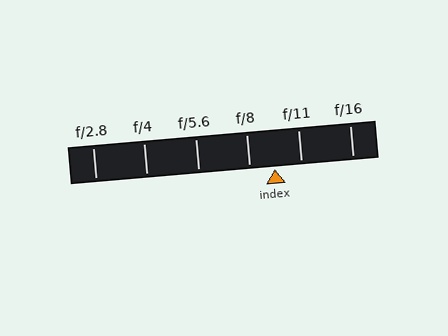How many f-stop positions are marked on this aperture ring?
There are 6 f-stop positions marked.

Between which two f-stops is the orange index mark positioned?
The index mark is between f/8 and f/11.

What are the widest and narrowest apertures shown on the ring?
The widest aperture shown is f/2.8 and the narrowest is f/16.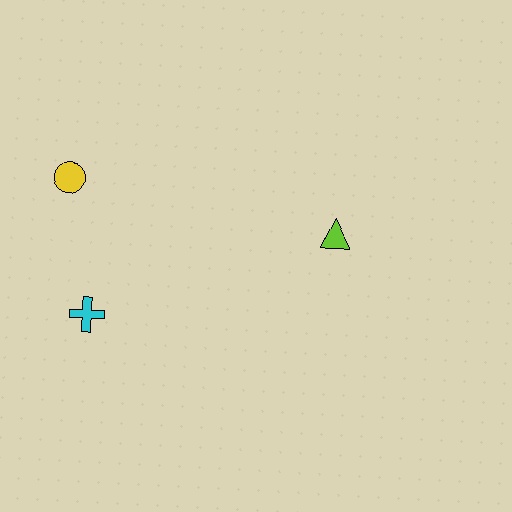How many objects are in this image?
There are 3 objects.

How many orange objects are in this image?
There are no orange objects.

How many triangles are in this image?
There is 1 triangle.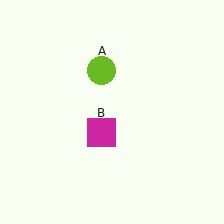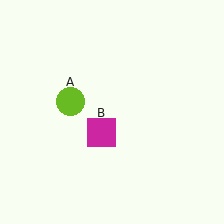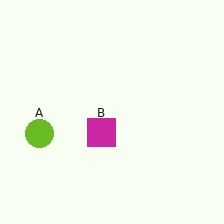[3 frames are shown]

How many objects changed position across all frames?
1 object changed position: lime circle (object A).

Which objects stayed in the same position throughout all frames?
Magenta square (object B) remained stationary.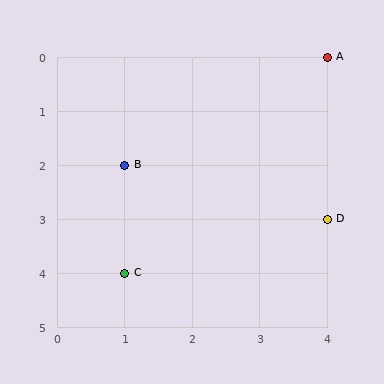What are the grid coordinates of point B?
Point B is at grid coordinates (1, 2).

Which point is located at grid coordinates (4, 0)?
Point A is at (4, 0).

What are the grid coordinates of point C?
Point C is at grid coordinates (1, 4).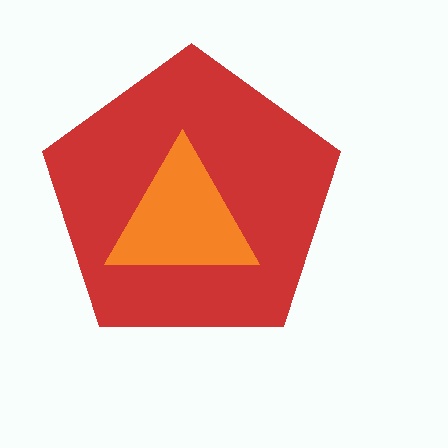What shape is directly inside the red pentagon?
The orange triangle.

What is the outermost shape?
The red pentagon.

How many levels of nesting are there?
2.